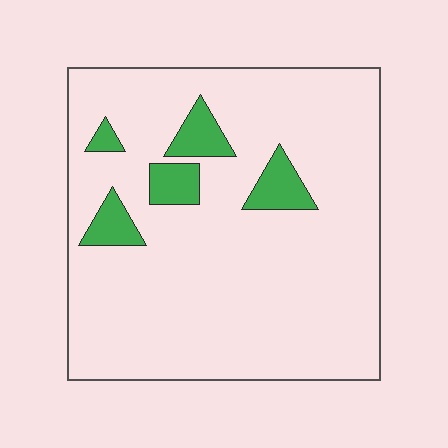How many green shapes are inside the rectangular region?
5.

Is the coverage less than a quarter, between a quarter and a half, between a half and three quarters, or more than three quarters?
Less than a quarter.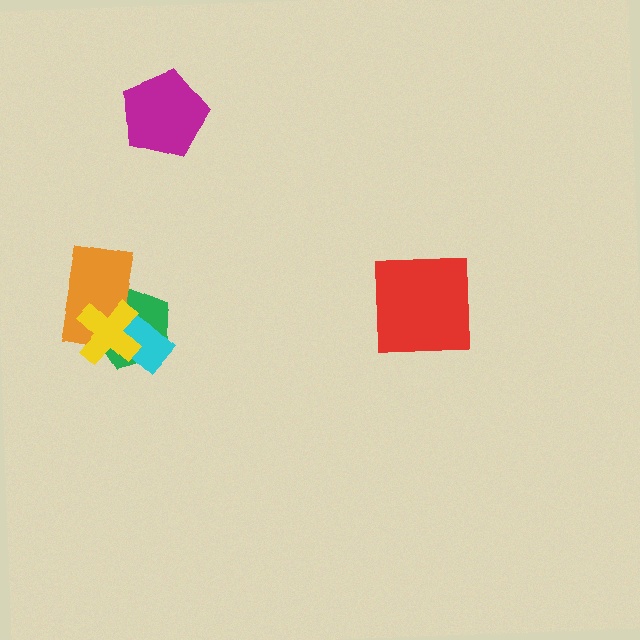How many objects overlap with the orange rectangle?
3 objects overlap with the orange rectangle.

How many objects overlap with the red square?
0 objects overlap with the red square.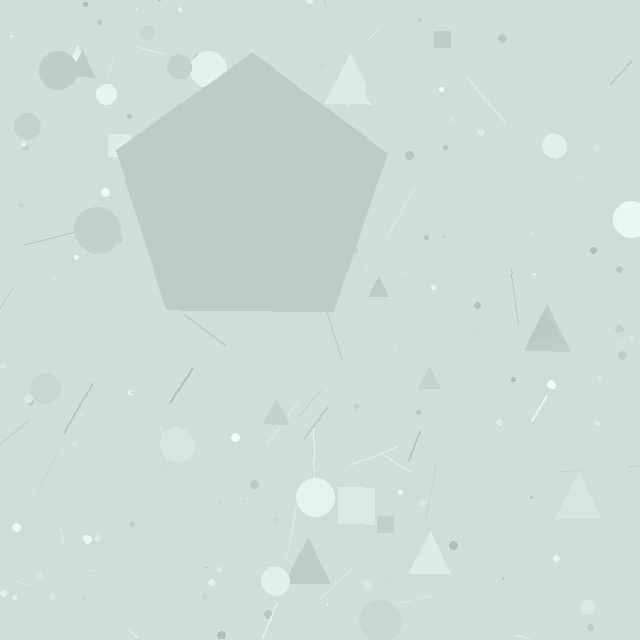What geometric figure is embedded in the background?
A pentagon is embedded in the background.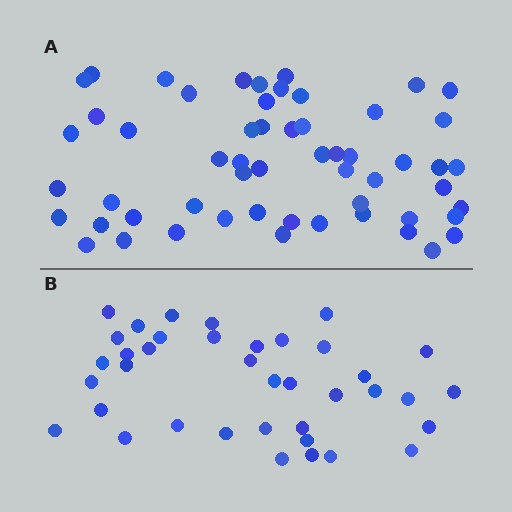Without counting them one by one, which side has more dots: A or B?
Region A (the top region) has more dots.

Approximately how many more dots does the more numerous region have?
Region A has approximately 20 more dots than region B.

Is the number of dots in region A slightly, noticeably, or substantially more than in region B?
Region A has substantially more. The ratio is roughly 1.5 to 1.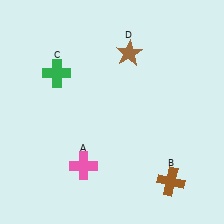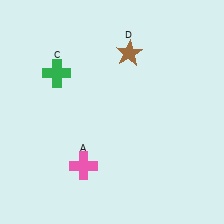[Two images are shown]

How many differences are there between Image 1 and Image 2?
There is 1 difference between the two images.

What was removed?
The brown cross (B) was removed in Image 2.